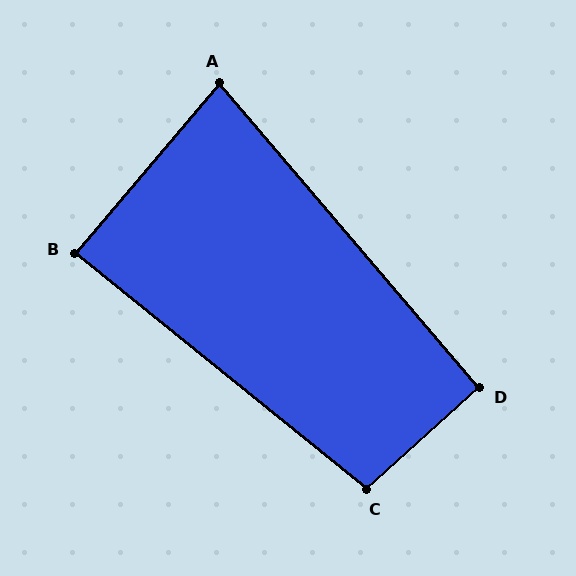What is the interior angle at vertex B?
Approximately 89 degrees (approximately right).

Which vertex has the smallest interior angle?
A, at approximately 81 degrees.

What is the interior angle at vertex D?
Approximately 91 degrees (approximately right).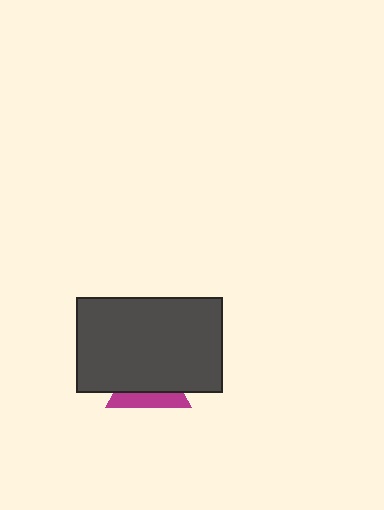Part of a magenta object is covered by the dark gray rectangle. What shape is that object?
It is a triangle.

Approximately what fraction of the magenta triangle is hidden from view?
Roughly 66% of the magenta triangle is hidden behind the dark gray rectangle.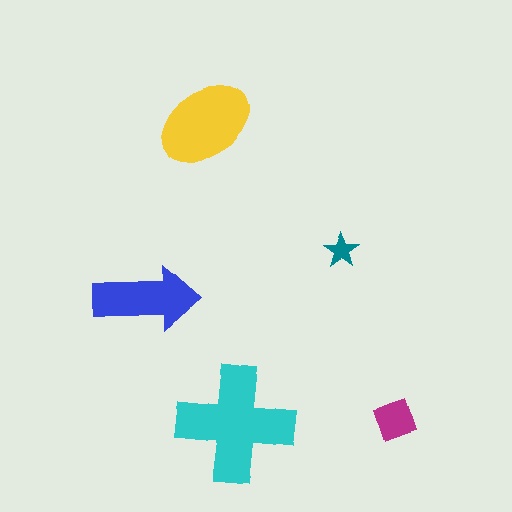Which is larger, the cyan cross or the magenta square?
The cyan cross.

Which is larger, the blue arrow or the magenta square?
The blue arrow.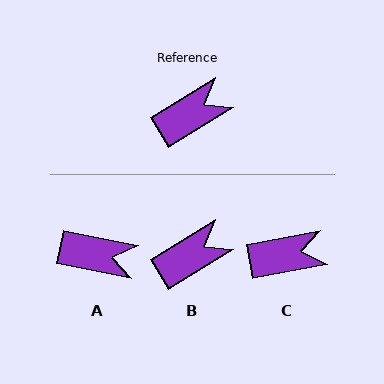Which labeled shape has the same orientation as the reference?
B.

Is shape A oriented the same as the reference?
No, it is off by about 43 degrees.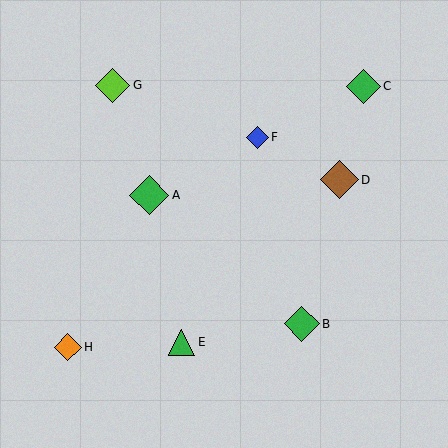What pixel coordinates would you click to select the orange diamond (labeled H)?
Click at (68, 347) to select the orange diamond H.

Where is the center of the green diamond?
The center of the green diamond is at (363, 86).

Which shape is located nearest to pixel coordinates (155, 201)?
The green diamond (labeled A) at (149, 195) is nearest to that location.